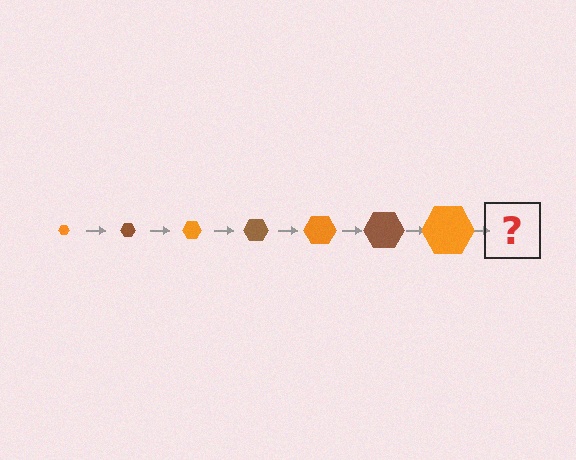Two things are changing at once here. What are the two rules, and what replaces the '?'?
The two rules are that the hexagon grows larger each step and the color cycles through orange and brown. The '?' should be a brown hexagon, larger than the previous one.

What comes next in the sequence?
The next element should be a brown hexagon, larger than the previous one.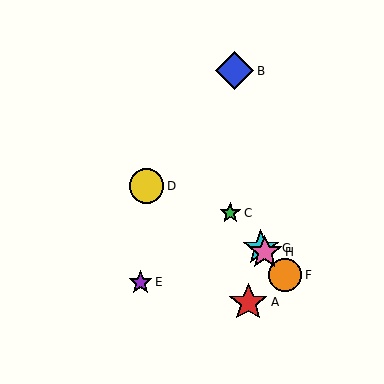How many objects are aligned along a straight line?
4 objects (C, F, G, H) are aligned along a straight line.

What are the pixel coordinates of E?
Object E is at (140, 282).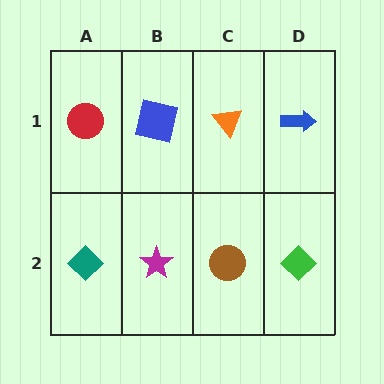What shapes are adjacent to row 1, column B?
A magenta star (row 2, column B), a red circle (row 1, column A), an orange triangle (row 1, column C).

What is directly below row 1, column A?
A teal diamond.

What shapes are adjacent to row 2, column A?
A red circle (row 1, column A), a magenta star (row 2, column B).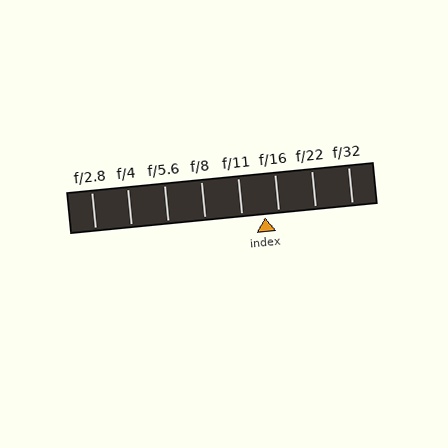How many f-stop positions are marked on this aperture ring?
There are 8 f-stop positions marked.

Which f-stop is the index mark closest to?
The index mark is closest to f/16.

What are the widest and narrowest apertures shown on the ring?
The widest aperture shown is f/2.8 and the narrowest is f/32.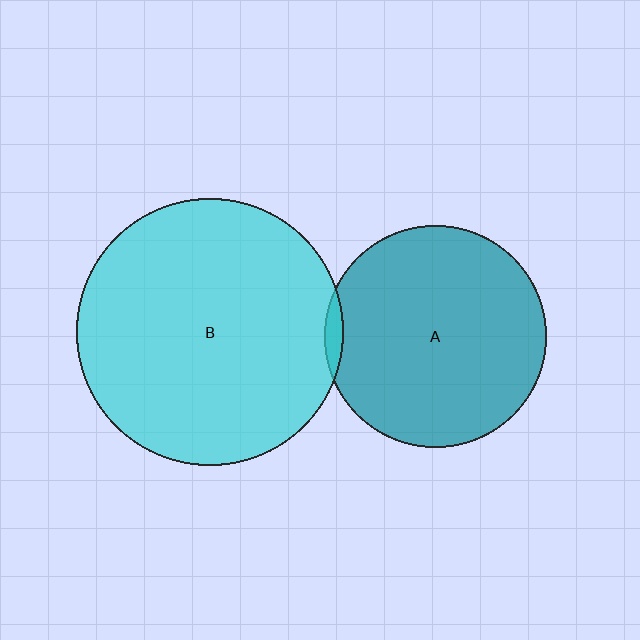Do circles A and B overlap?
Yes.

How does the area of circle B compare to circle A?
Approximately 1.4 times.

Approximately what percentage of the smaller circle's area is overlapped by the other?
Approximately 5%.